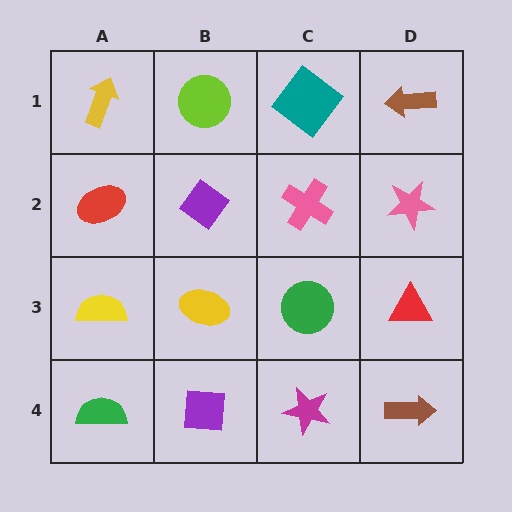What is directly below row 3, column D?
A brown arrow.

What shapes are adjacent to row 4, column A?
A yellow semicircle (row 3, column A), a purple square (row 4, column B).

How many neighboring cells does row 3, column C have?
4.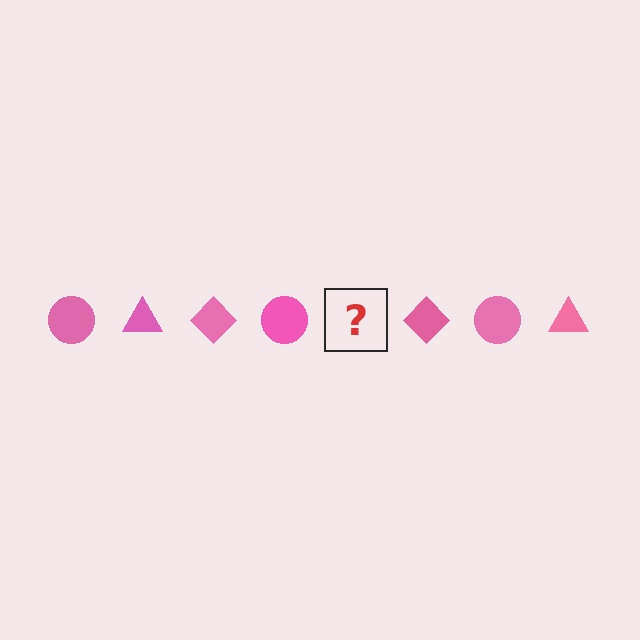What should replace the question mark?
The question mark should be replaced with a pink triangle.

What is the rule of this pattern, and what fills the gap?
The rule is that the pattern cycles through circle, triangle, diamond shapes in pink. The gap should be filled with a pink triangle.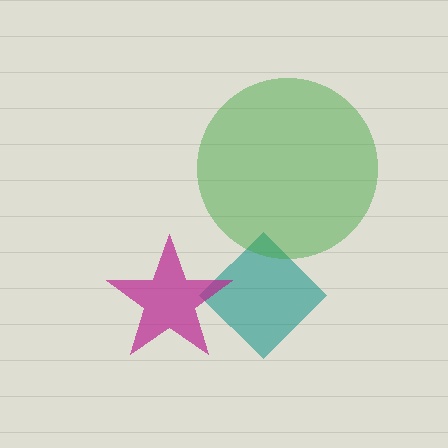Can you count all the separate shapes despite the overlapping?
Yes, there are 3 separate shapes.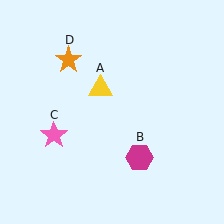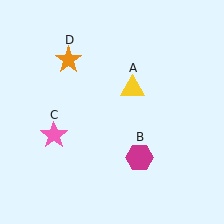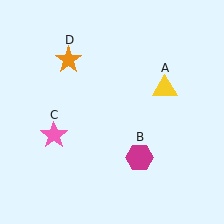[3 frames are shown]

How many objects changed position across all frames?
1 object changed position: yellow triangle (object A).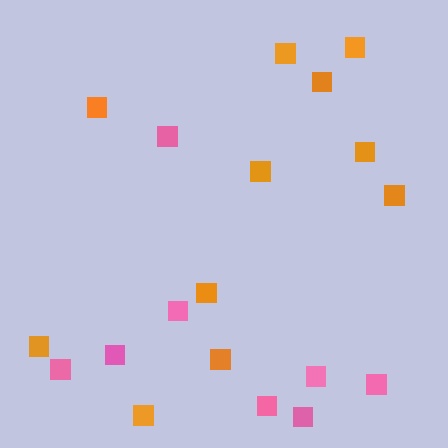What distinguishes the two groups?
There are 2 groups: one group of pink squares (8) and one group of orange squares (11).